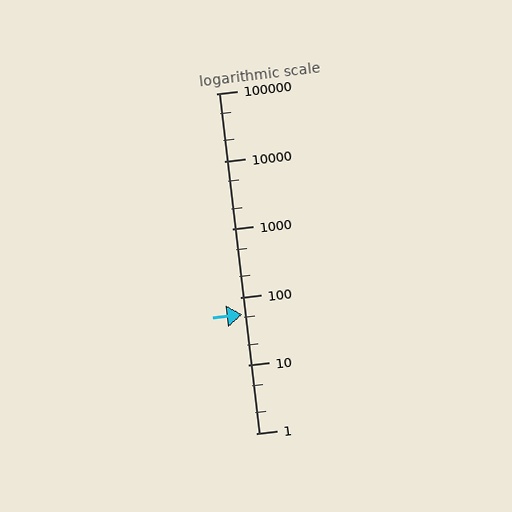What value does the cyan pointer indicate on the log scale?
The pointer indicates approximately 55.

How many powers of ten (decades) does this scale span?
The scale spans 5 decades, from 1 to 100000.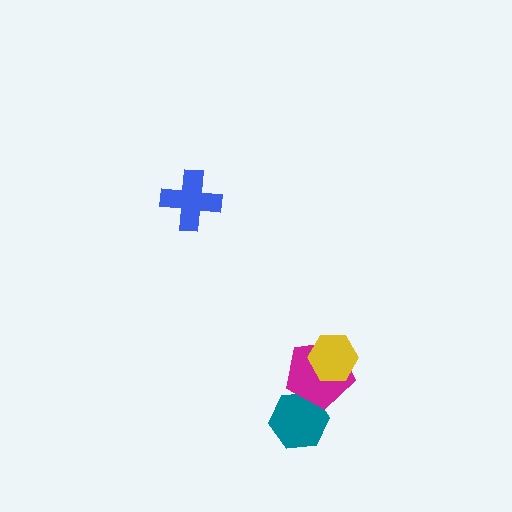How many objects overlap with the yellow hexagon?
1 object overlaps with the yellow hexagon.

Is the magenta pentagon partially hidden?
Yes, it is partially covered by another shape.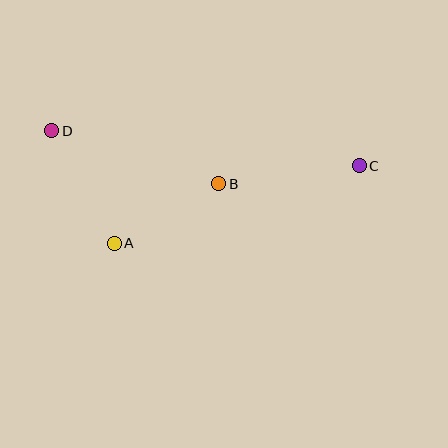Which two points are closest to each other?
Points A and B are closest to each other.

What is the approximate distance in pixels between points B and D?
The distance between B and D is approximately 175 pixels.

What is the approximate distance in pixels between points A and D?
The distance between A and D is approximately 129 pixels.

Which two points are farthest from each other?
Points C and D are farthest from each other.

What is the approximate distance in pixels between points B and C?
The distance between B and C is approximately 142 pixels.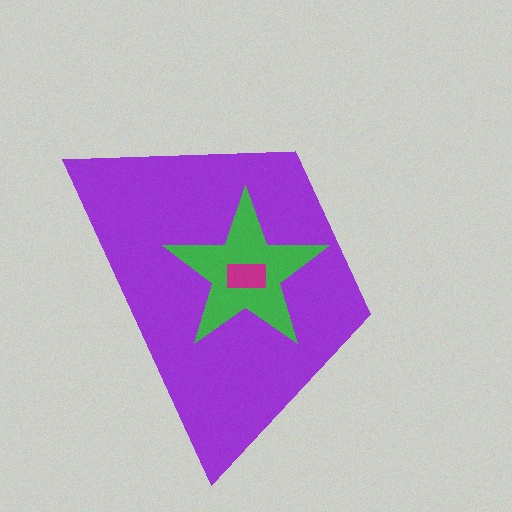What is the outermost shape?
The purple trapezoid.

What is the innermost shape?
The magenta rectangle.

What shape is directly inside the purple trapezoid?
The green star.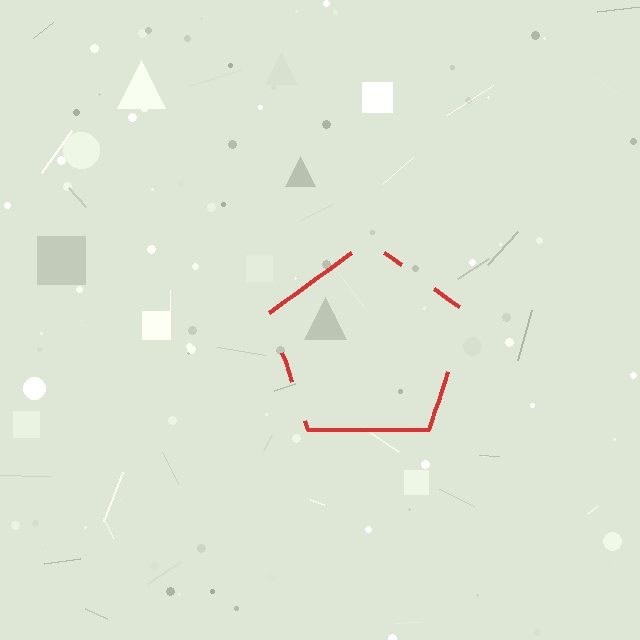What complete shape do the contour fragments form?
The contour fragments form a pentagon.